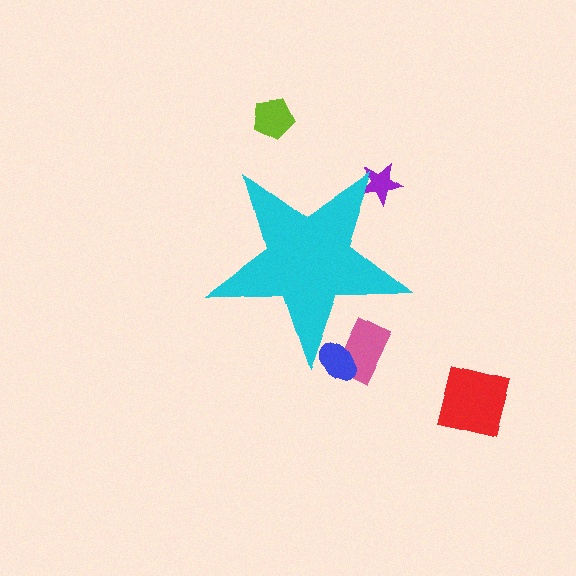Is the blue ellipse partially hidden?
Yes, the blue ellipse is partially hidden behind the cyan star.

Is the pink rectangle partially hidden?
Yes, the pink rectangle is partially hidden behind the cyan star.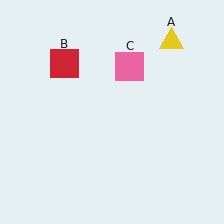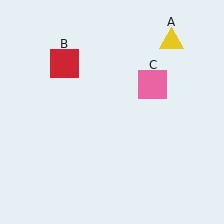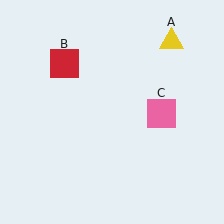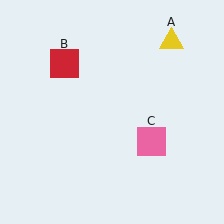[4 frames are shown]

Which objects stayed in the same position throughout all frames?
Yellow triangle (object A) and red square (object B) remained stationary.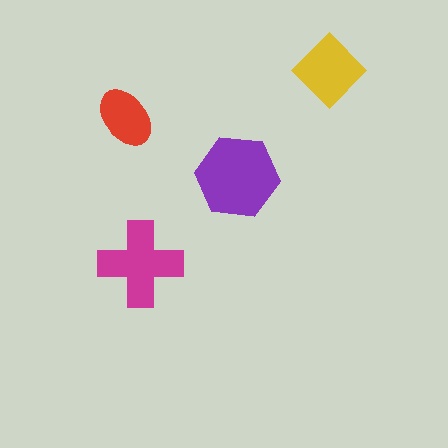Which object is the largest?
The purple hexagon.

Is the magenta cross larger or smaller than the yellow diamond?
Larger.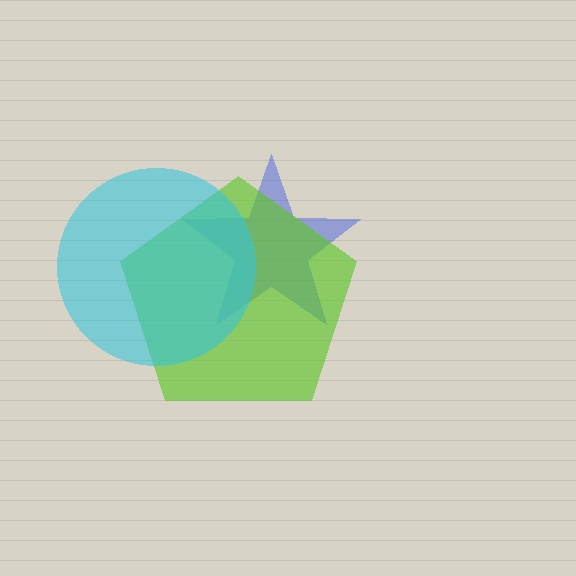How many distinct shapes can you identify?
There are 3 distinct shapes: a blue star, a lime pentagon, a cyan circle.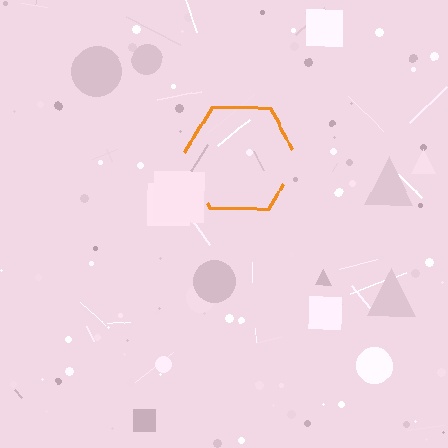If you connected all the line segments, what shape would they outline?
They would outline a hexagon.